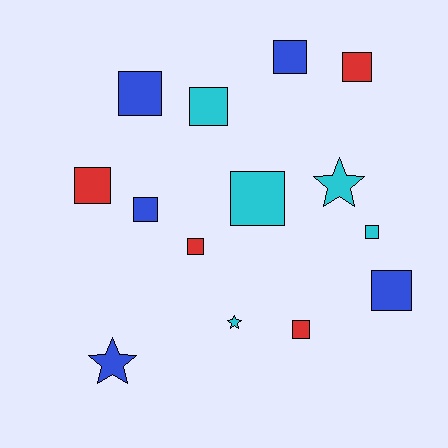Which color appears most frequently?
Blue, with 5 objects.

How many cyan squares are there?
There are 3 cyan squares.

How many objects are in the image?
There are 14 objects.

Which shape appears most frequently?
Square, with 11 objects.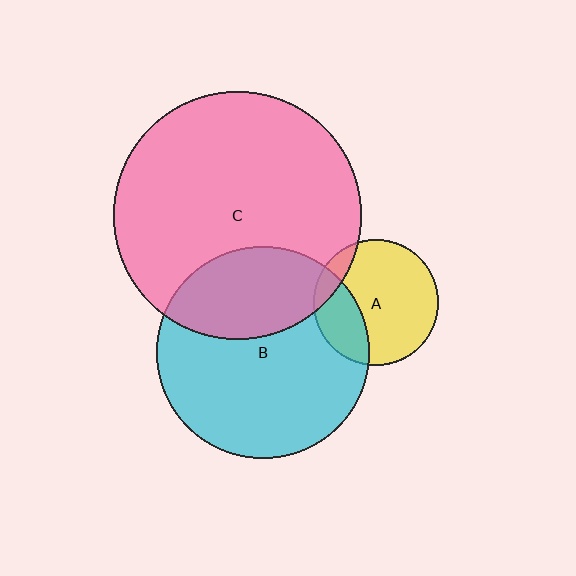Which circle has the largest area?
Circle C (pink).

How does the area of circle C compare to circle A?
Approximately 3.9 times.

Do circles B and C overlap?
Yes.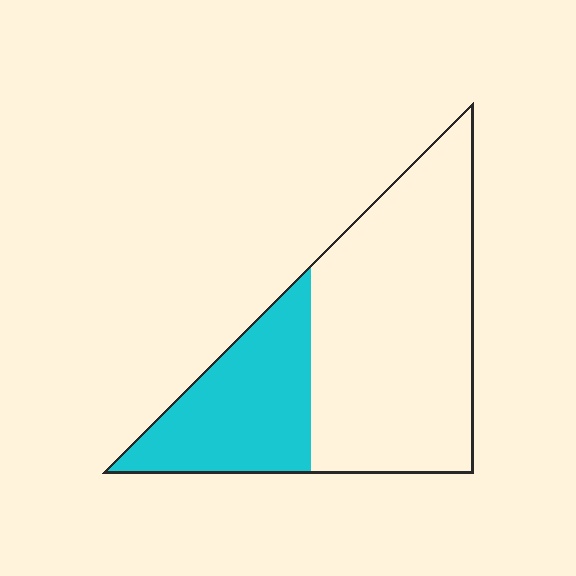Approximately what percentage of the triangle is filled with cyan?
Approximately 30%.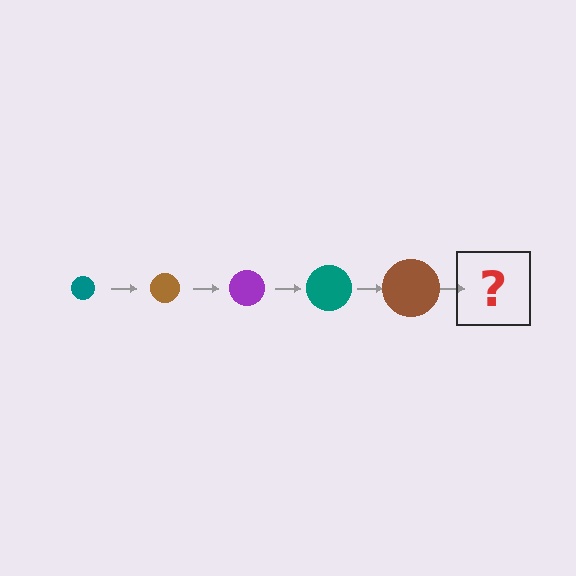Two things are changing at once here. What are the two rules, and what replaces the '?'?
The two rules are that the circle grows larger each step and the color cycles through teal, brown, and purple. The '?' should be a purple circle, larger than the previous one.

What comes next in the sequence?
The next element should be a purple circle, larger than the previous one.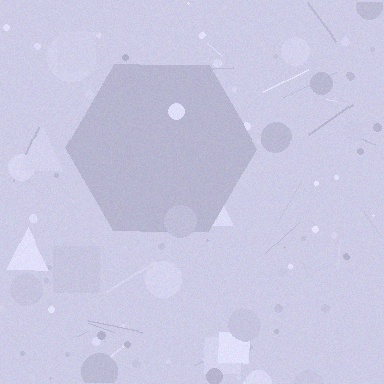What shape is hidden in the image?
A hexagon is hidden in the image.